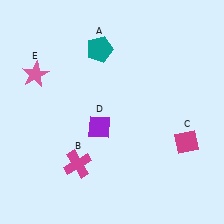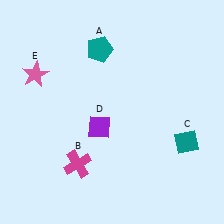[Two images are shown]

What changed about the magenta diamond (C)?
In Image 1, C is magenta. In Image 2, it changed to teal.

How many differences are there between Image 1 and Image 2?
There is 1 difference between the two images.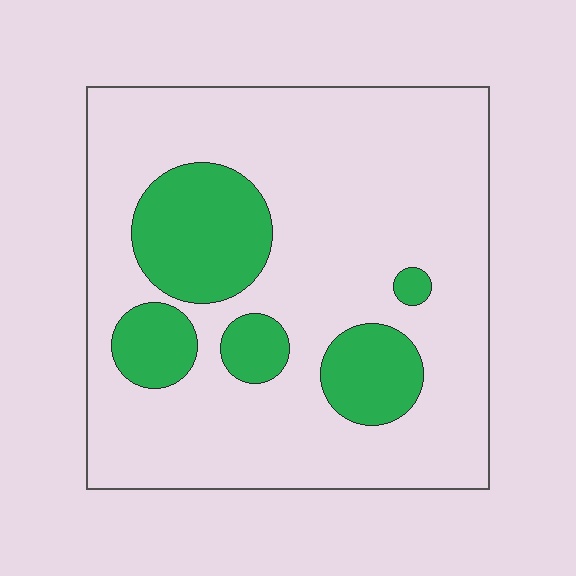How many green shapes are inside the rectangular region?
5.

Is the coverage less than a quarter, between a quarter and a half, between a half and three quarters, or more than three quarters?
Less than a quarter.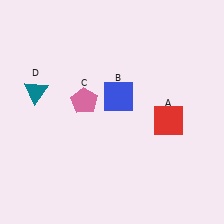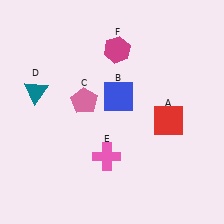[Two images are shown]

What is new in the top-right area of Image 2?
A magenta hexagon (F) was added in the top-right area of Image 2.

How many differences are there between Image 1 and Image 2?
There are 2 differences between the two images.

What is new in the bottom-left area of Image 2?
A pink cross (E) was added in the bottom-left area of Image 2.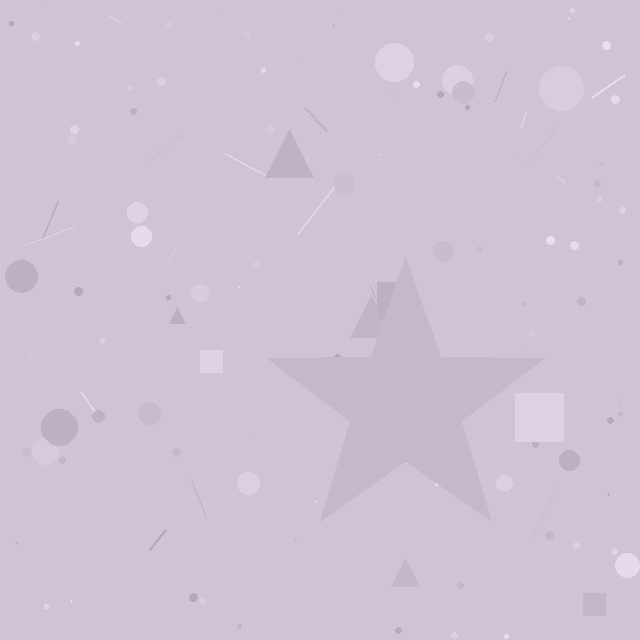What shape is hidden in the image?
A star is hidden in the image.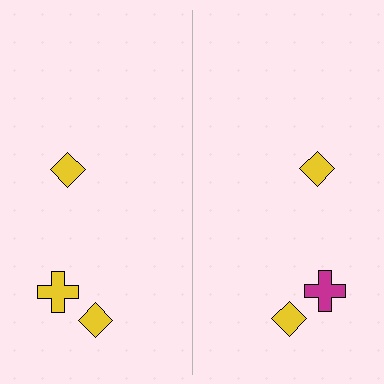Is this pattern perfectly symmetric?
No, the pattern is not perfectly symmetric. The magenta cross on the right side breaks the symmetry — its mirror counterpart is yellow.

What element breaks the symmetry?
The magenta cross on the right side breaks the symmetry — its mirror counterpart is yellow.